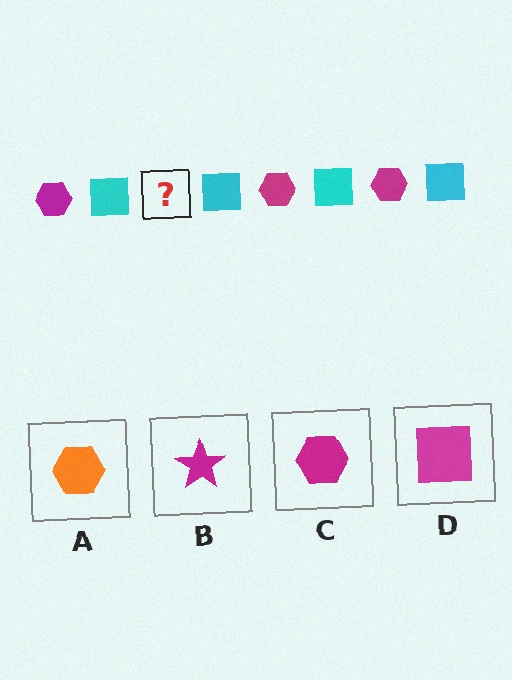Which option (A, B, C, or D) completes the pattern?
C.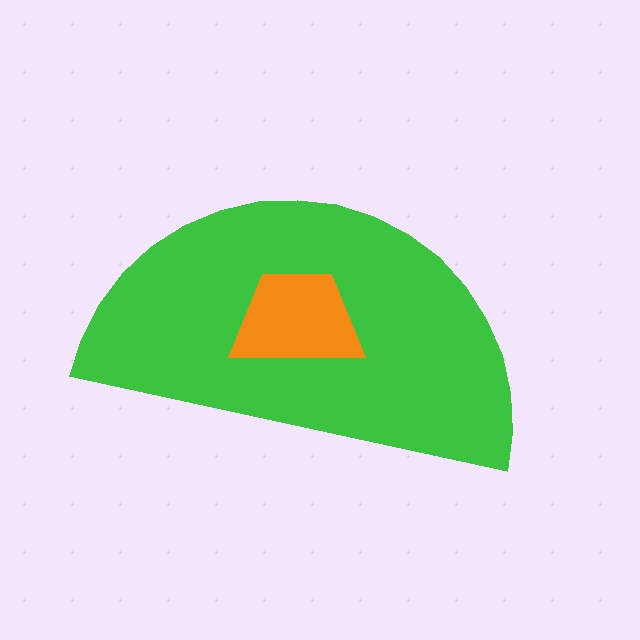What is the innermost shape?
The orange trapezoid.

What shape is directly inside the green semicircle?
The orange trapezoid.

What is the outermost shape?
The green semicircle.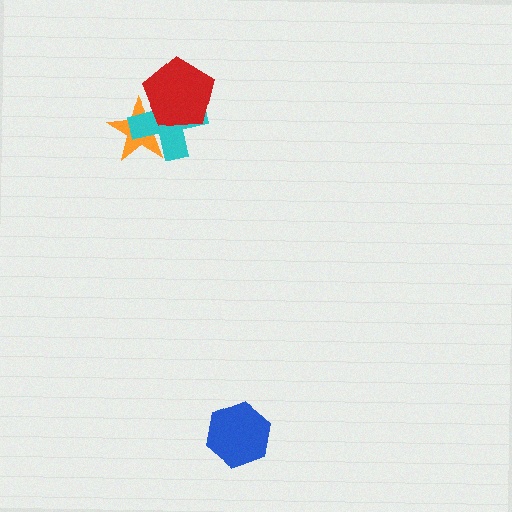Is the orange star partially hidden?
Yes, it is partially covered by another shape.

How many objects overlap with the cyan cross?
2 objects overlap with the cyan cross.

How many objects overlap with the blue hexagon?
0 objects overlap with the blue hexagon.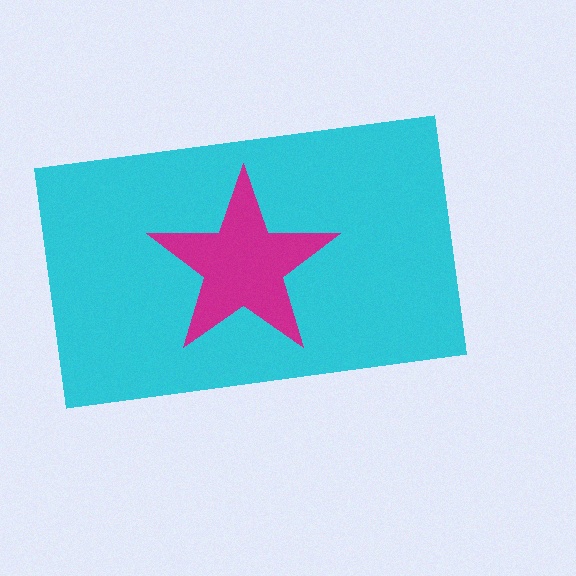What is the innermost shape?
The magenta star.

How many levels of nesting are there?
2.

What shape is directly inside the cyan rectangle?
The magenta star.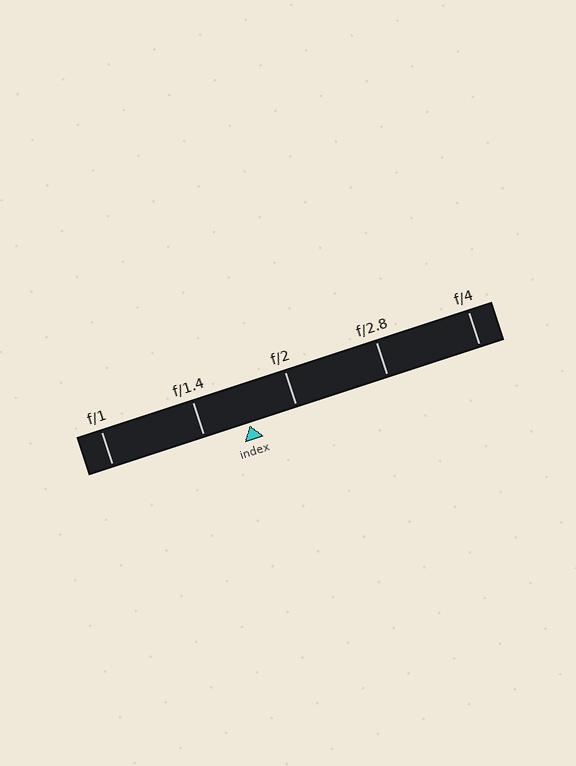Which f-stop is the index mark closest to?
The index mark is closest to f/1.4.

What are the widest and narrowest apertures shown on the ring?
The widest aperture shown is f/1 and the narrowest is f/4.